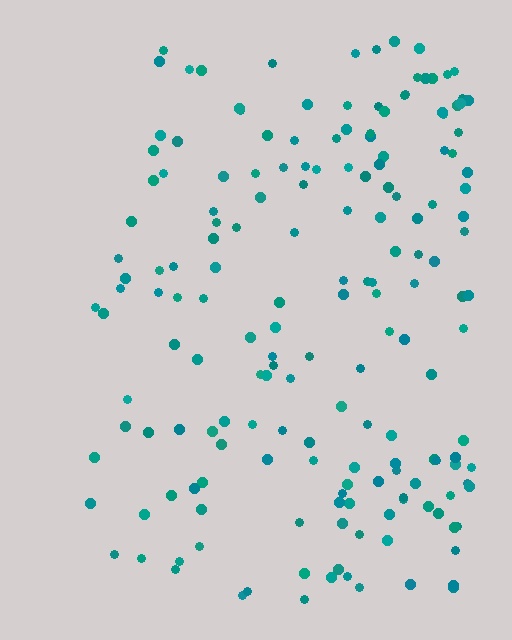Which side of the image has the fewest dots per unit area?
The left.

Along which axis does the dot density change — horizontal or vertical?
Horizontal.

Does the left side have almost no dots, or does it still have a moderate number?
Still a moderate number, just noticeably fewer than the right.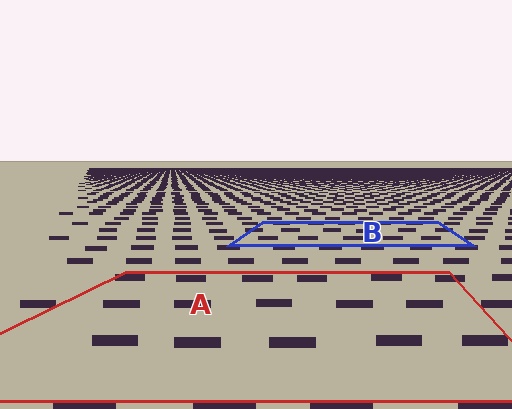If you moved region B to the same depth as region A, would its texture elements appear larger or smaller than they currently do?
They would appear larger. At a closer depth, the same texture elements are projected at a bigger on-screen size.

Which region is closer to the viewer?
Region A is closer. The texture elements there are larger and more spread out.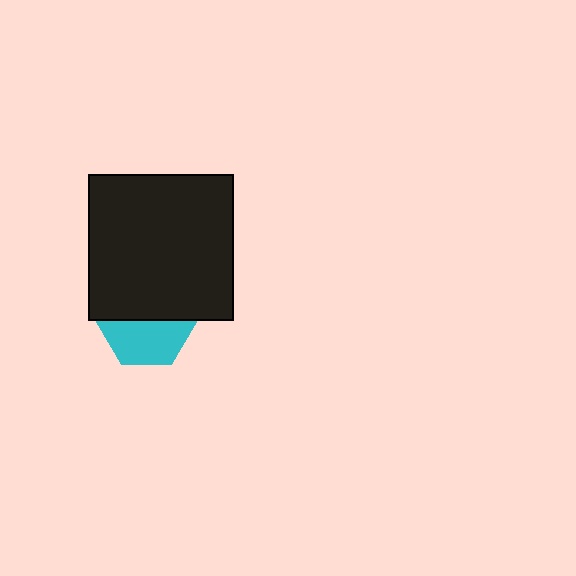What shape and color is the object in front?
The object in front is a black square.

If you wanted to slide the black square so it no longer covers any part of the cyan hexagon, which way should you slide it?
Slide it up — that is the most direct way to separate the two shapes.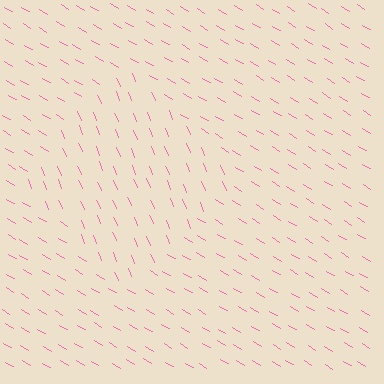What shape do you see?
I see a diamond.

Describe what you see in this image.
The image is filled with small pink line segments. A diamond region in the image has lines oriented differently from the surrounding lines, creating a visible texture boundary.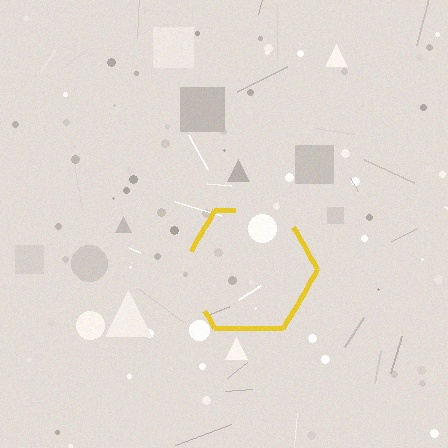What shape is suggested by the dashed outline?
The dashed outline suggests a hexagon.